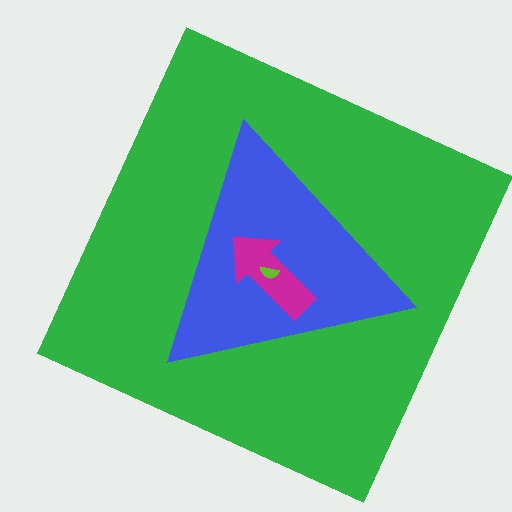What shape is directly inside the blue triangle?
The magenta arrow.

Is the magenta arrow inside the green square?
Yes.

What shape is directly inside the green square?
The blue triangle.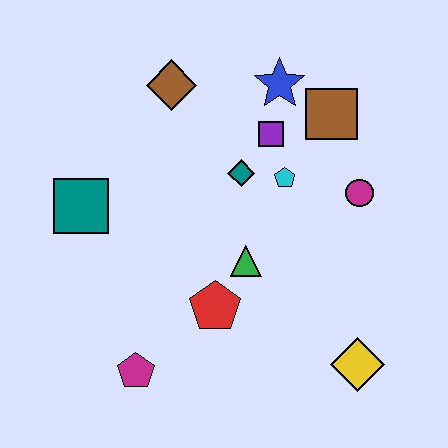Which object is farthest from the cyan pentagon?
The magenta pentagon is farthest from the cyan pentagon.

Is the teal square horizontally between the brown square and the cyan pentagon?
No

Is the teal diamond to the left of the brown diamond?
No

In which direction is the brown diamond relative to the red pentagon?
The brown diamond is above the red pentagon.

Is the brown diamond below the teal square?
No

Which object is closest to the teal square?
The brown diamond is closest to the teal square.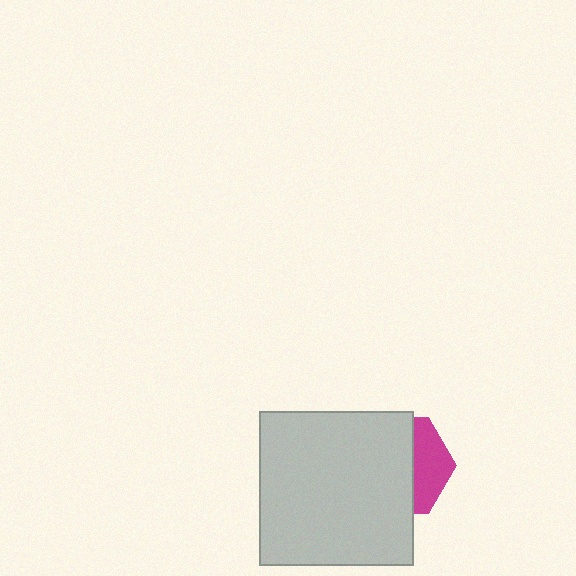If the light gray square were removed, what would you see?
You would see the complete magenta hexagon.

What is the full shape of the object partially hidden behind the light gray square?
The partially hidden object is a magenta hexagon.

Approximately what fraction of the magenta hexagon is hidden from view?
Roughly 65% of the magenta hexagon is hidden behind the light gray square.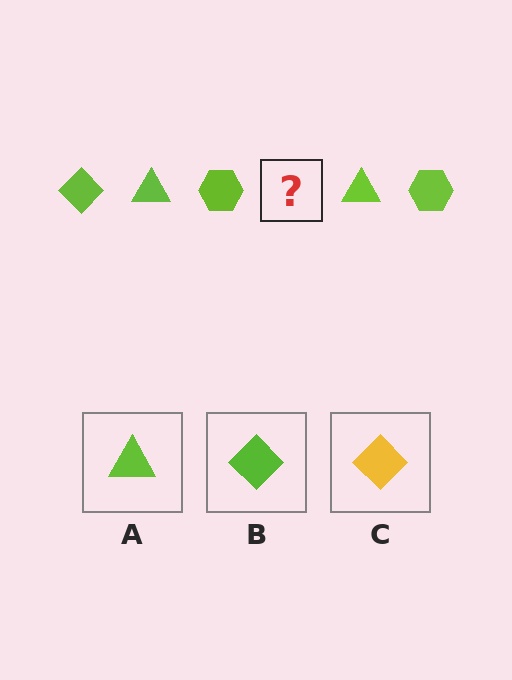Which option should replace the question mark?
Option B.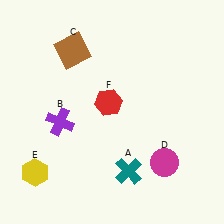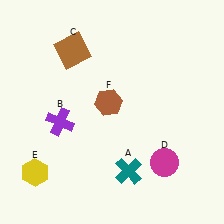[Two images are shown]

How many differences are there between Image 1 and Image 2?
There is 1 difference between the two images.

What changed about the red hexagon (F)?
In Image 1, F is red. In Image 2, it changed to brown.